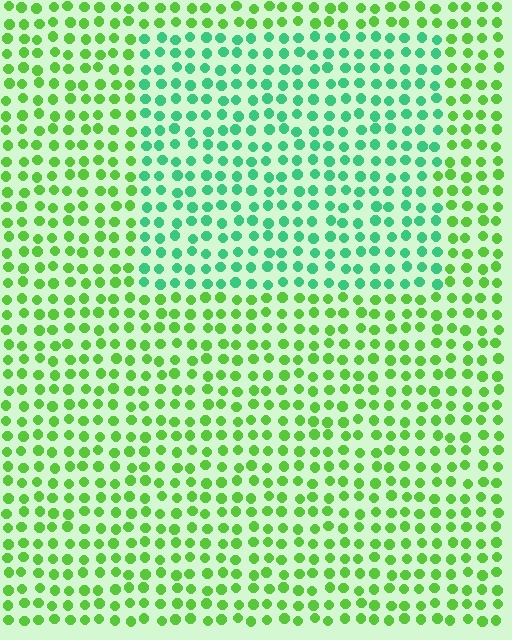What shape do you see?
I see a rectangle.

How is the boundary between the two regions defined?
The boundary is defined purely by a slight shift in hue (about 42 degrees). Spacing, size, and orientation are identical on both sides.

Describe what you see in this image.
The image is filled with small lime elements in a uniform arrangement. A rectangle-shaped region is visible where the elements are tinted to a slightly different hue, forming a subtle color boundary.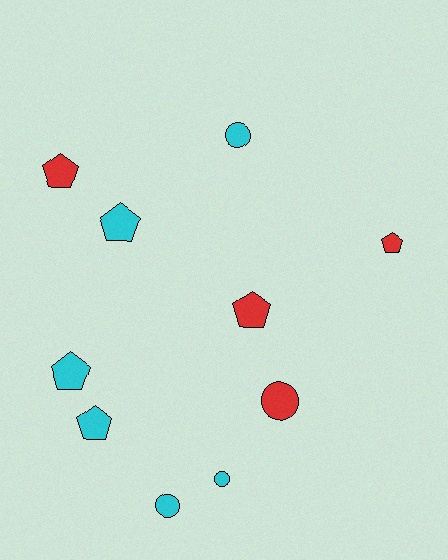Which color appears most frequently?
Cyan, with 6 objects.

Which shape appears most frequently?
Pentagon, with 6 objects.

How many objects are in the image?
There are 10 objects.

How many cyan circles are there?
There are 3 cyan circles.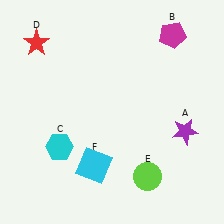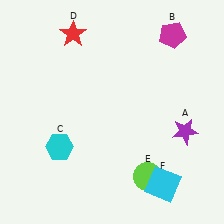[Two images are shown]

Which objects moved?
The objects that moved are: the red star (D), the cyan square (F).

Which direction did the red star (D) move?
The red star (D) moved right.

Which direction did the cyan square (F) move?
The cyan square (F) moved right.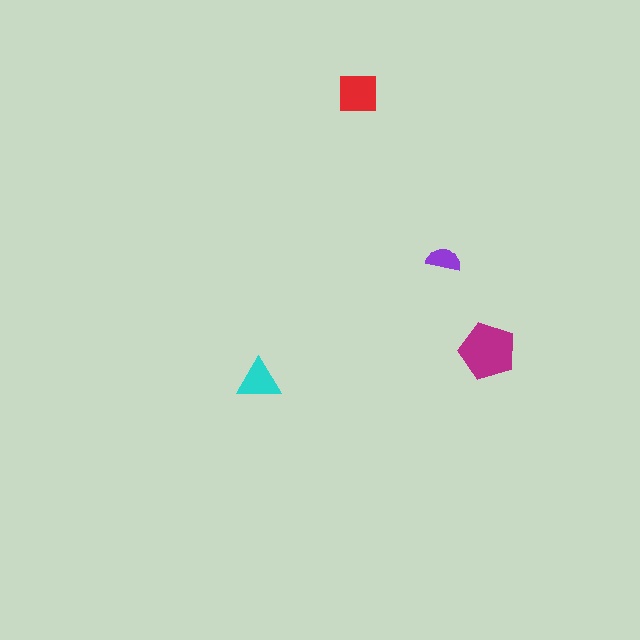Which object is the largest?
The magenta pentagon.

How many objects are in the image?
There are 4 objects in the image.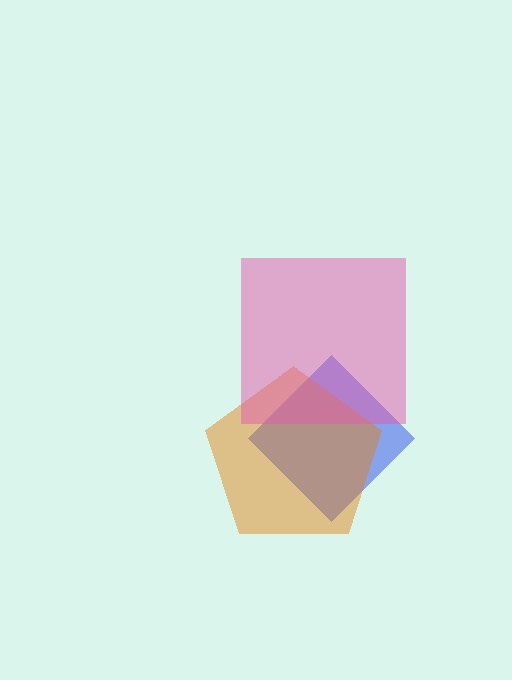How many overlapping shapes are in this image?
There are 3 overlapping shapes in the image.